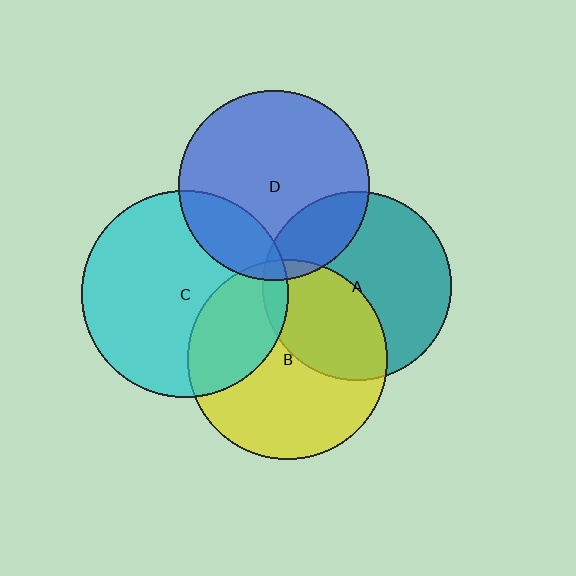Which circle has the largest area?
Circle C (cyan).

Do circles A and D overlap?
Yes.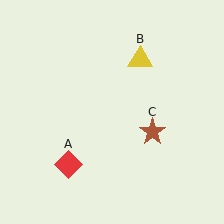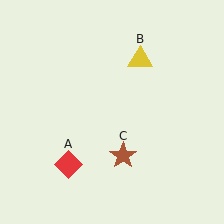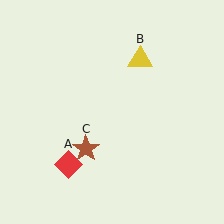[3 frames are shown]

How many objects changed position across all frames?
1 object changed position: brown star (object C).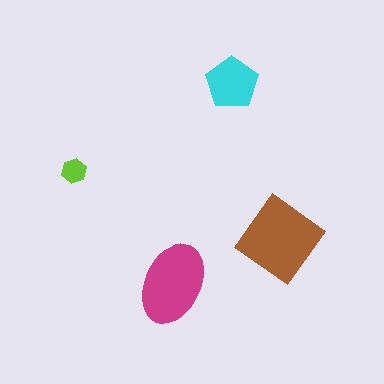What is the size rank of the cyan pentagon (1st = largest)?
3rd.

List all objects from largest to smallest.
The brown diamond, the magenta ellipse, the cyan pentagon, the lime hexagon.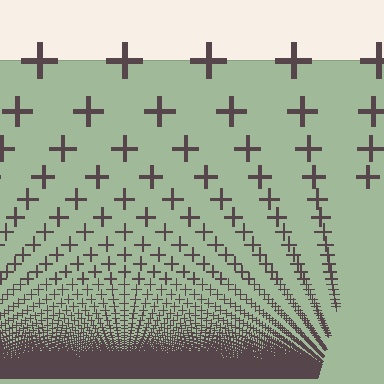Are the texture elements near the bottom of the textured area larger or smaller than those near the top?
Smaller. The gradient is inverted — elements near the bottom are smaller and denser.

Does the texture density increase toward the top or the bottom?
Density increases toward the bottom.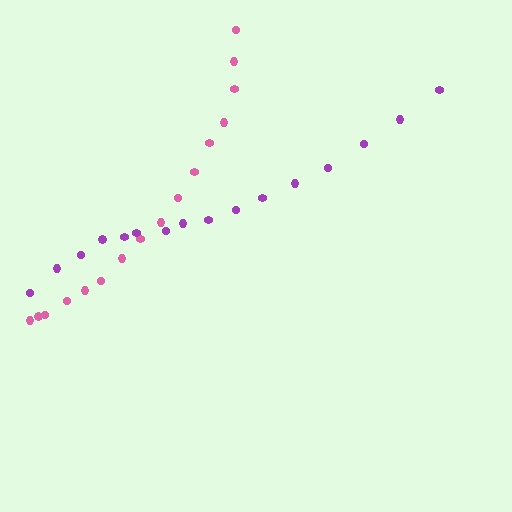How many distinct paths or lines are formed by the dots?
There are 2 distinct paths.